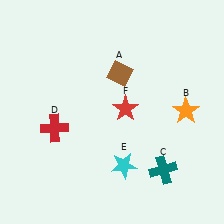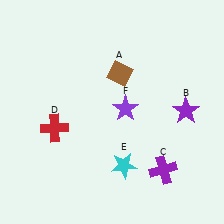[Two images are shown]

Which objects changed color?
B changed from orange to purple. C changed from teal to purple. F changed from red to purple.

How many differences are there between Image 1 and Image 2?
There are 3 differences between the two images.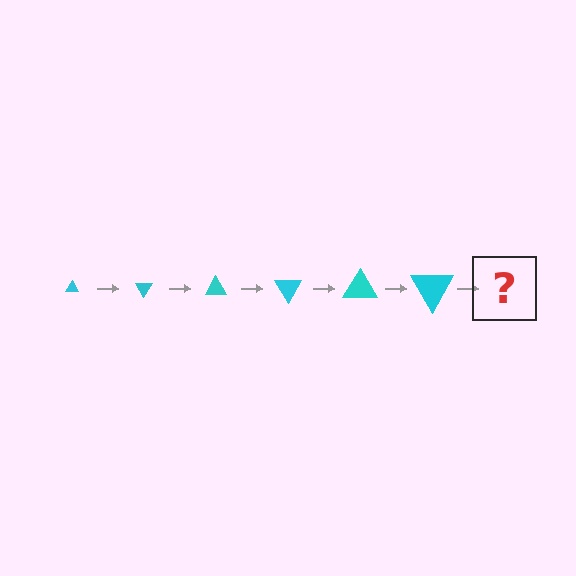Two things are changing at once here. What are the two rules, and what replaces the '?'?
The two rules are that the triangle grows larger each step and it rotates 60 degrees each step. The '?' should be a triangle, larger than the previous one and rotated 360 degrees from the start.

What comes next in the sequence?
The next element should be a triangle, larger than the previous one and rotated 360 degrees from the start.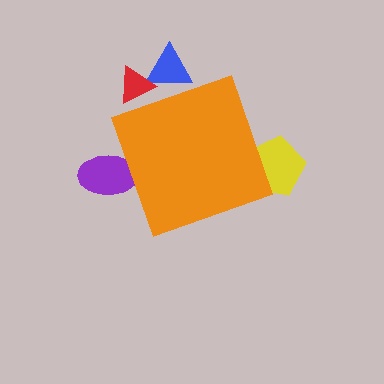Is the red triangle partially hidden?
Yes, the red triangle is partially hidden behind the orange diamond.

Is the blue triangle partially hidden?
Yes, the blue triangle is partially hidden behind the orange diamond.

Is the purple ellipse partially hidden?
Yes, the purple ellipse is partially hidden behind the orange diamond.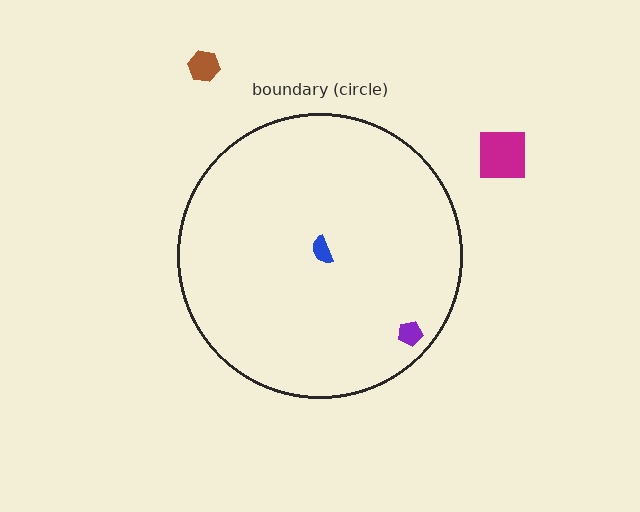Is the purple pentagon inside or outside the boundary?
Inside.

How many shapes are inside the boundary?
2 inside, 2 outside.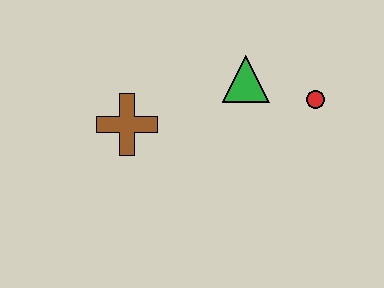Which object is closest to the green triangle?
The red circle is closest to the green triangle.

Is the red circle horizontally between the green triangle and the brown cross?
No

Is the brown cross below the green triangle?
Yes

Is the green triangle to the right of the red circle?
No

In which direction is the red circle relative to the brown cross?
The red circle is to the right of the brown cross.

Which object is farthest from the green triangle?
The brown cross is farthest from the green triangle.